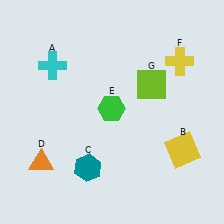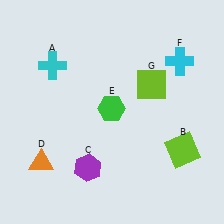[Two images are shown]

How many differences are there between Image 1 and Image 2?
There are 3 differences between the two images.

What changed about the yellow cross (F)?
In Image 1, F is yellow. In Image 2, it changed to cyan.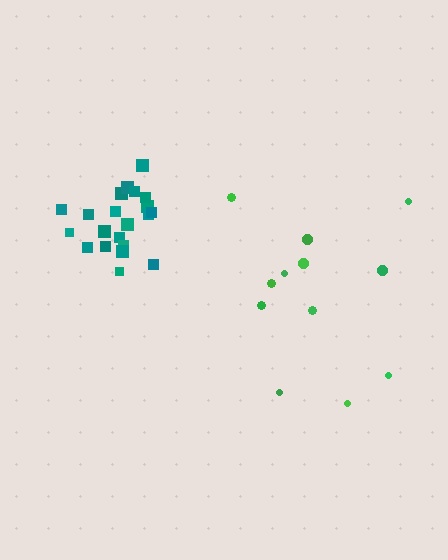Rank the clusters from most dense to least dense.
teal, green.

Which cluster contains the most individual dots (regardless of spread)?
Teal (21).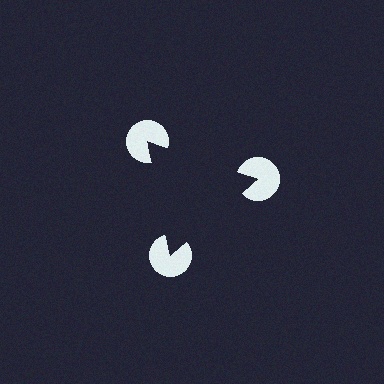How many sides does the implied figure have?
3 sides.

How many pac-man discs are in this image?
There are 3 — one at each vertex of the illusory triangle.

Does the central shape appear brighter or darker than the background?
It typically appears slightly darker than the background, even though no actual brightness change is drawn.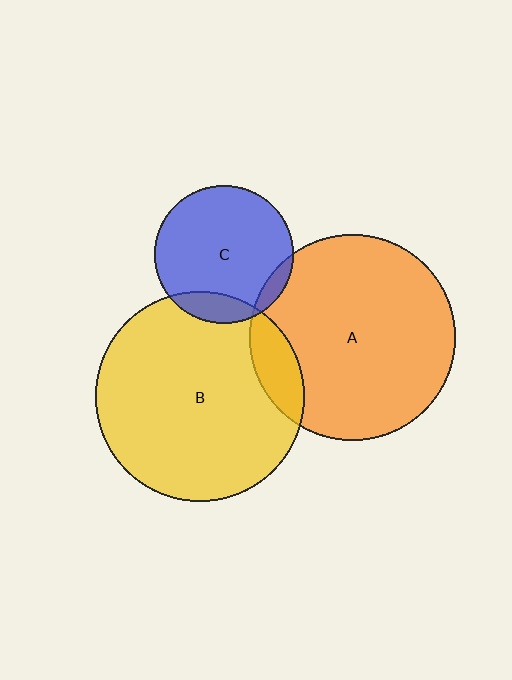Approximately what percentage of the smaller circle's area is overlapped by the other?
Approximately 10%.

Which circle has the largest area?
Circle B (yellow).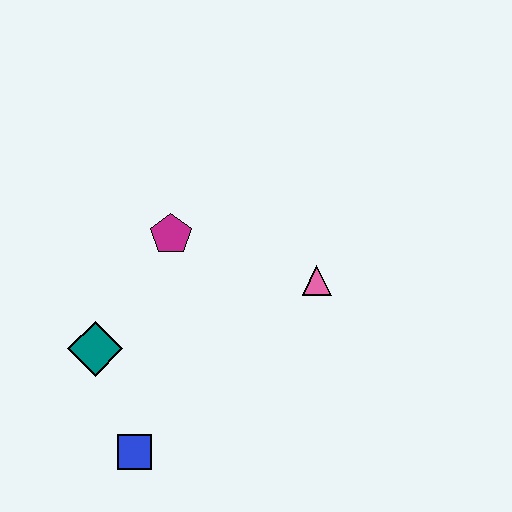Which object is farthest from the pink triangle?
The blue square is farthest from the pink triangle.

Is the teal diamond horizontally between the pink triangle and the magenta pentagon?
No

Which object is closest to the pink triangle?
The magenta pentagon is closest to the pink triangle.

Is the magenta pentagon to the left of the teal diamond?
No